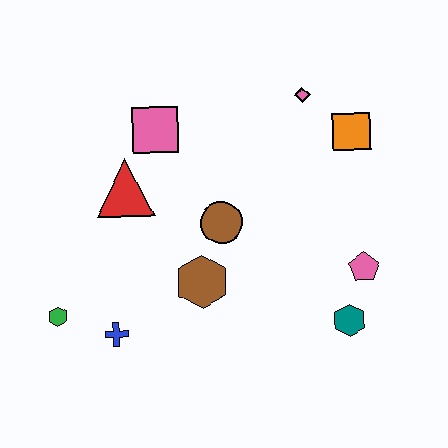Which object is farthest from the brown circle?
The green hexagon is farthest from the brown circle.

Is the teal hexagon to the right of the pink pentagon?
No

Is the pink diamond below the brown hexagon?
No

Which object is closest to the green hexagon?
The blue cross is closest to the green hexagon.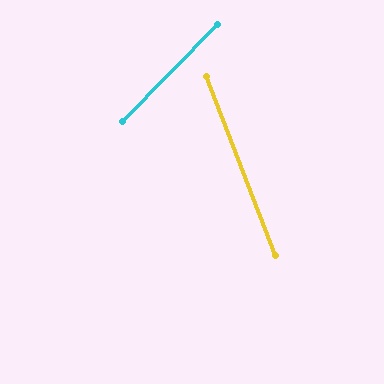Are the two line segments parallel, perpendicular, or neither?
Neither parallel nor perpendicular — they differ by about 66°.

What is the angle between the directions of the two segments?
Approximately 66 degrees.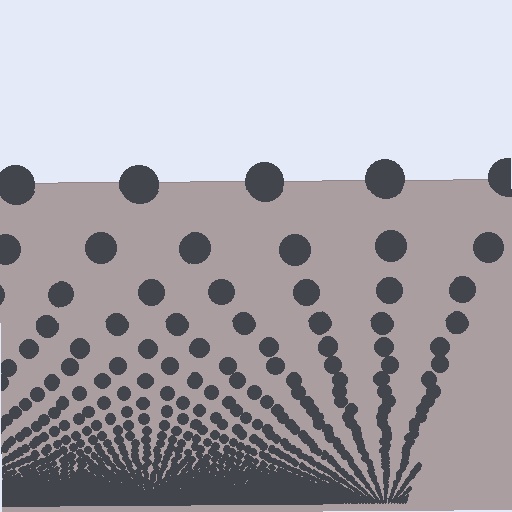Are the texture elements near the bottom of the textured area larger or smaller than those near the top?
Smaller. The gradient is inverted — elements near the bottom are smaller and denser.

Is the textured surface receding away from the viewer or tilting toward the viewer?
The surface appears to tilt toward the viewer. Texture elements get larger and sparser toward the top.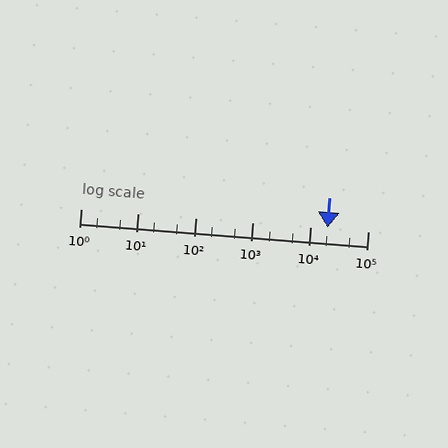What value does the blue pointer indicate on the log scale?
The pointer indicates approximately 20000.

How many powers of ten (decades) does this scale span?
The scale spans 5 decades, from 1 to 100000.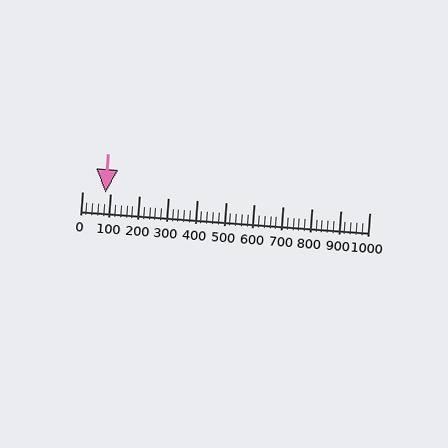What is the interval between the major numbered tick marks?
The major tick marks are spaced 100 units apart.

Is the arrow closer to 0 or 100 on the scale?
The arrow is closer to 100.